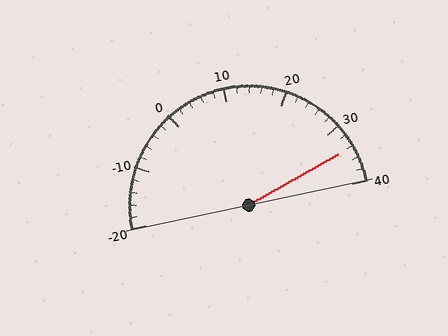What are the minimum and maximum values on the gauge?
The gauge ranges from -20 to 40.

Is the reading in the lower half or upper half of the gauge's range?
The reading is in the upper half of the range (-20 to 40).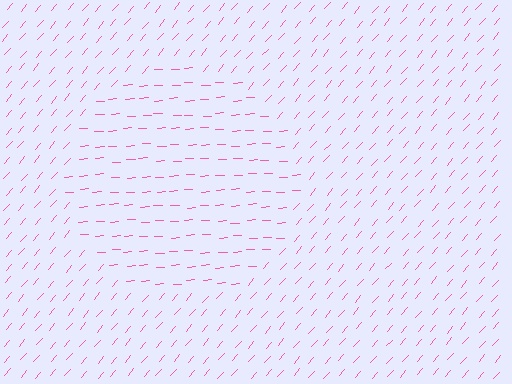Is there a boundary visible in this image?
Yes, there is a texture boundary formed by a change in line orientation.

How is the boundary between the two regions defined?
The boundary is defined purely by a change in line orientation (approximately 45 degrees difference). All lines are the same color and thickness.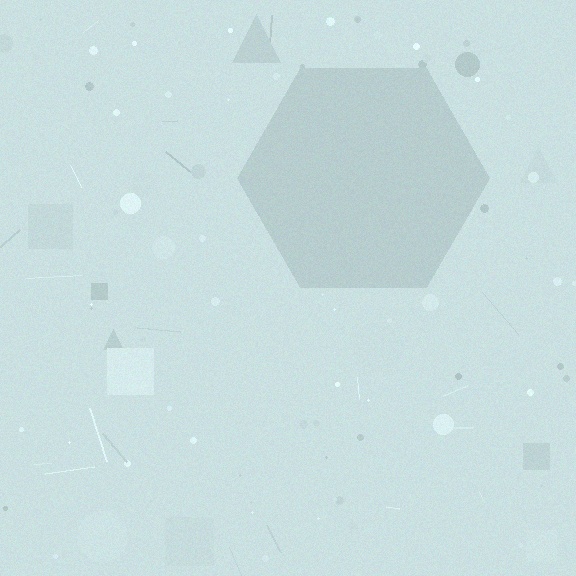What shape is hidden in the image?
A hexagon is hidden in the image.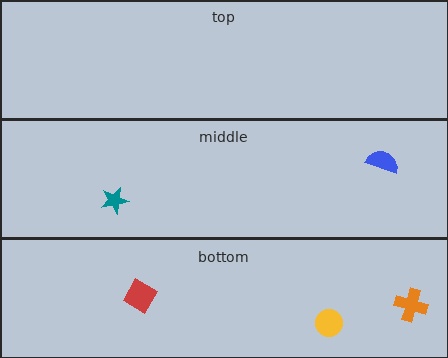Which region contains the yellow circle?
The bottom region.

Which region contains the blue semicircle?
The middle region.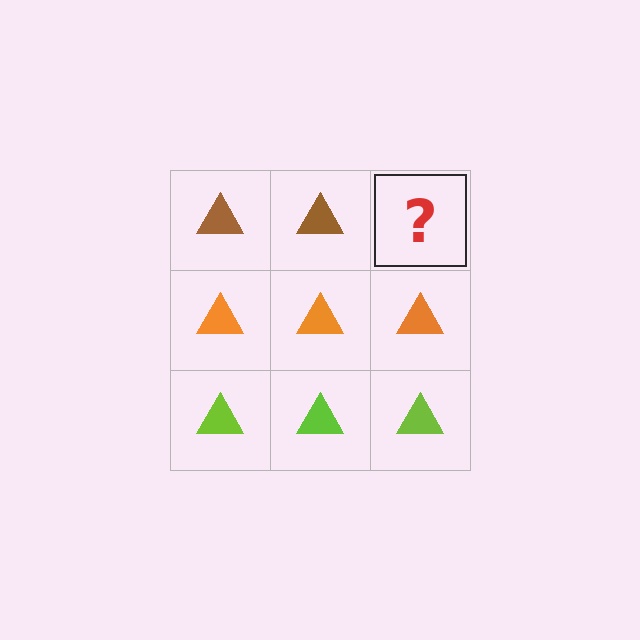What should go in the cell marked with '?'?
The missing cell should contain a brown triangle.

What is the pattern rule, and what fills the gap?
The rule is that each row has a consistent color. The gap should be filled with a brown triangle.